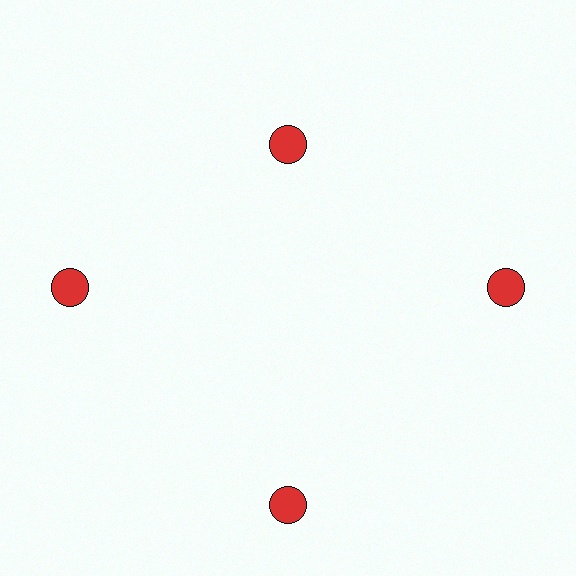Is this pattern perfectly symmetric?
No. The 4 red circles are arranged in a ring, but one element near the 12 o'clock position is pulled inward toward the center, breaking the 4-fold rotational symmetry.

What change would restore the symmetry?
The symmetry would be restored by moving it outward, back onto the ring so that all 4 circles sit at equal angles and equal distance from the center.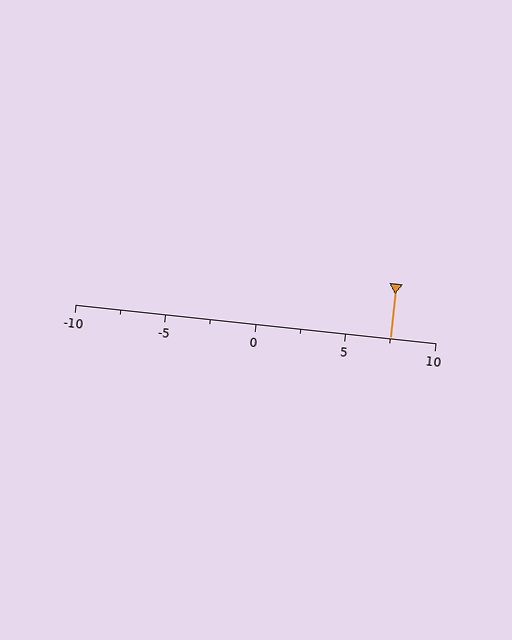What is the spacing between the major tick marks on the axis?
The major ticks are spaced 5 apart.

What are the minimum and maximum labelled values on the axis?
The axis runs from -10 to 10.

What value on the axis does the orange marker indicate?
The marker indicates approximately 7.5.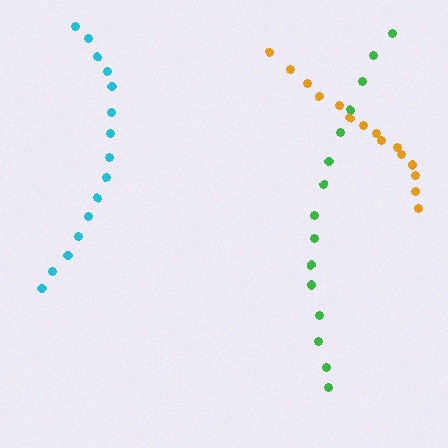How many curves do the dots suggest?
There are 3 distinct paths.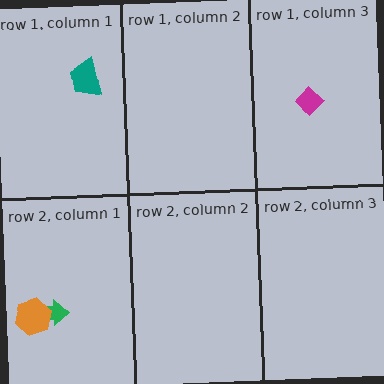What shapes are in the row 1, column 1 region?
The teal trapezoid.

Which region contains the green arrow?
The row 2, column 1 region.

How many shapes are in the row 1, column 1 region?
1.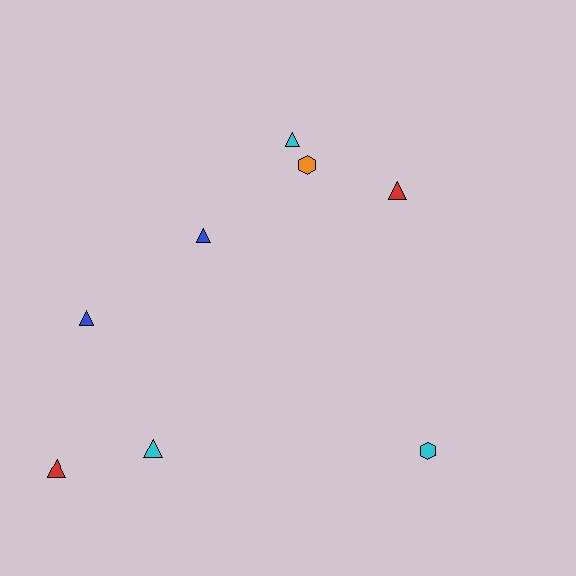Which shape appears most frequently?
Triangle, with 6 objects.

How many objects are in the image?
There are 8 objects.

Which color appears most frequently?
Cyan, with 3 objects.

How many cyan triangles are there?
There are 2 cyan triangles.